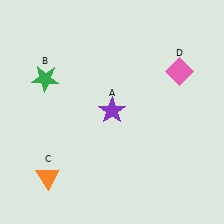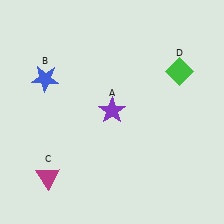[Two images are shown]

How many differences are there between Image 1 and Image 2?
There are 3 differences between the two images.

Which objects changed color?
B changed from green to blue. C changed from orange to magenta. D changed from pink to green.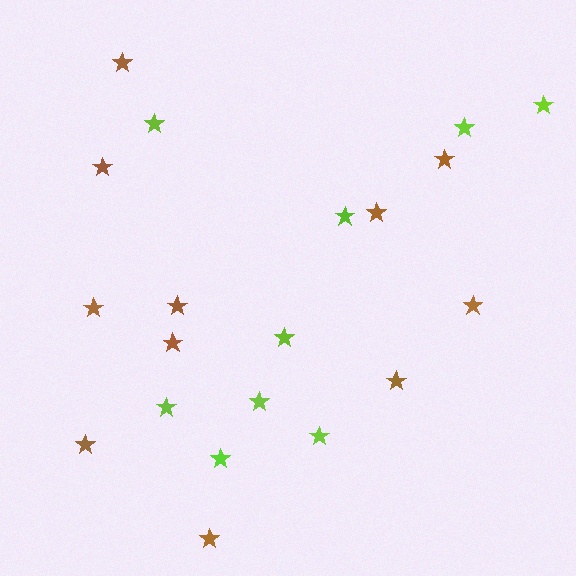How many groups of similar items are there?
There are 2 groups: one group of brown stars (11) and one group of lime stars (9).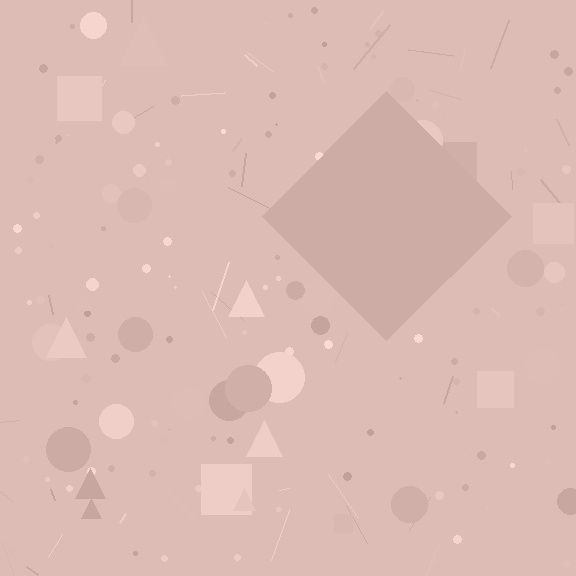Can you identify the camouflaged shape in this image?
The camouflaged shape is a diamond.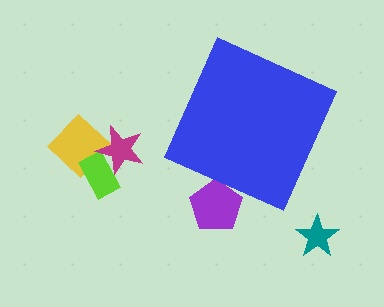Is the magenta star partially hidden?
No, the magenta star is fully visible.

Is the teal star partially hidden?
No, the teal star is fully visible.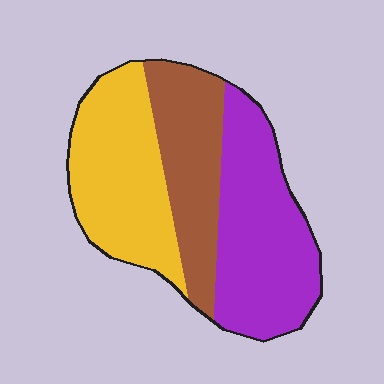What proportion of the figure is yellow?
Yellow takes up about one third (1/3) of the figure.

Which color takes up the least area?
Brown, at roughly 25%.